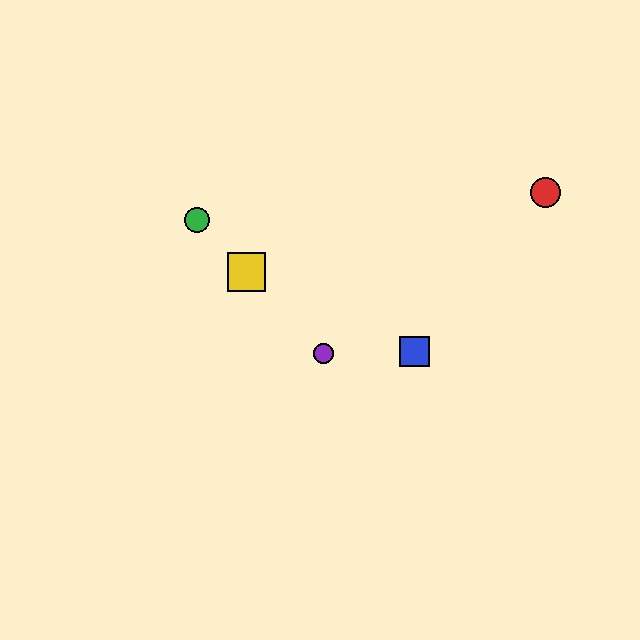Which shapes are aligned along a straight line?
The green circle, the yellow square, the purple circle are aligned along a straight line.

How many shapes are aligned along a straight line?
3 shapes (the green circle, the yellow square, the purple circle) are aligned along a straight line.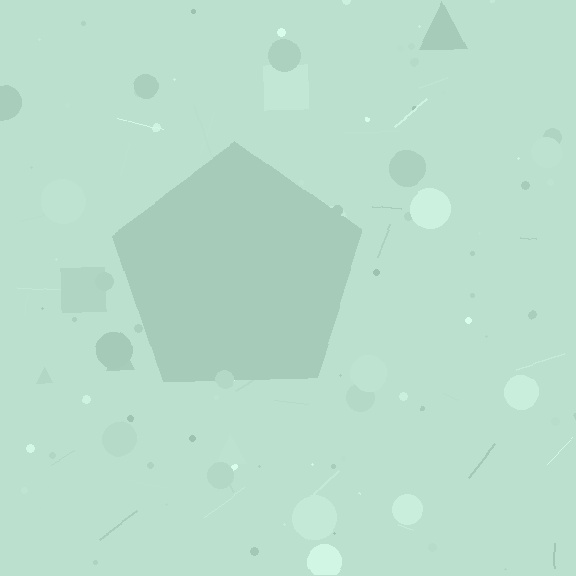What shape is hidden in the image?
A pentagon is hidden in the image.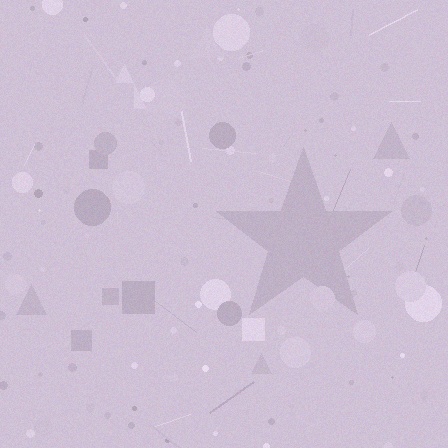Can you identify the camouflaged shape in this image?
The camouflaged shape is a star.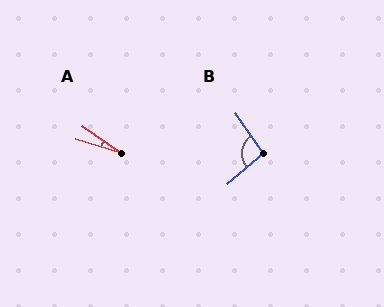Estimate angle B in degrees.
Approximately 95 degrees.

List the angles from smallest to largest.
A (17°), B (95°).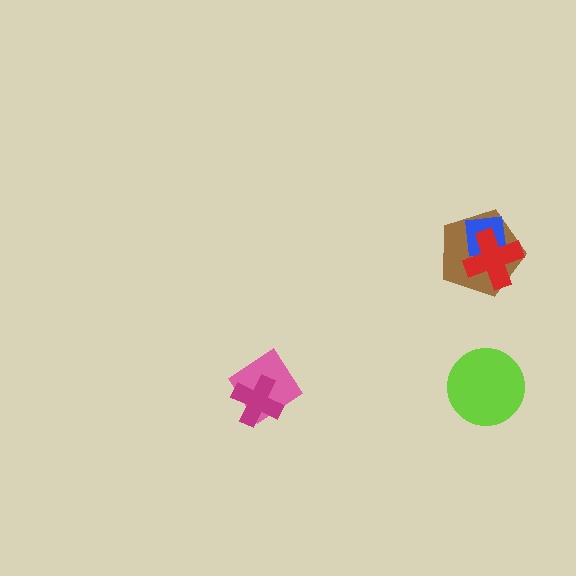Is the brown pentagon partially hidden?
Yes, it is partially covered by another shape.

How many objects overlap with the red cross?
2 objects overlap with the red cross.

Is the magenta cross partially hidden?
No, no other shape covers it.